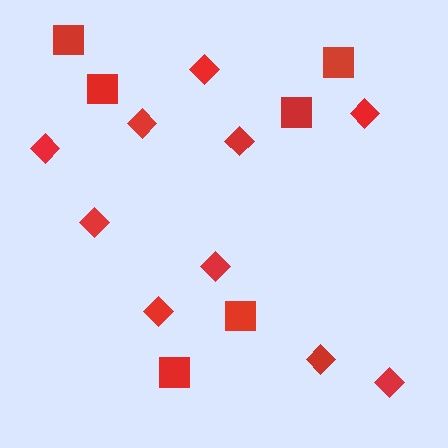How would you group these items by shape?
There are 2 groups: one group of diamonds (10) and one group of squares (6).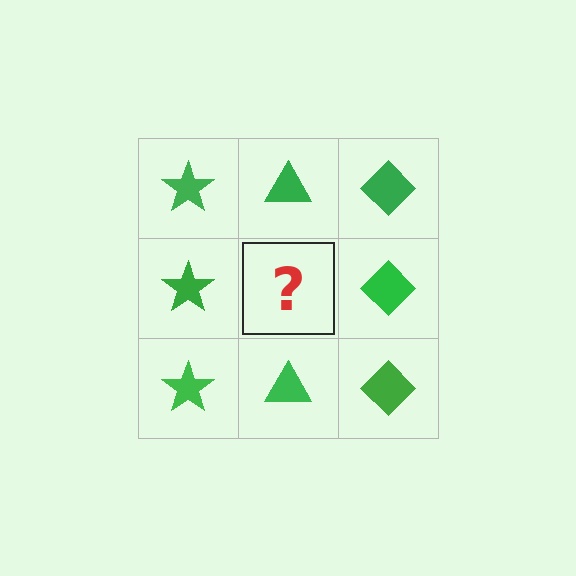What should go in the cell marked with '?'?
The missing cell should contain a green triangle.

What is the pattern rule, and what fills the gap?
The rule is that each column has a consistent shape. The gap should be filled with a green triangle.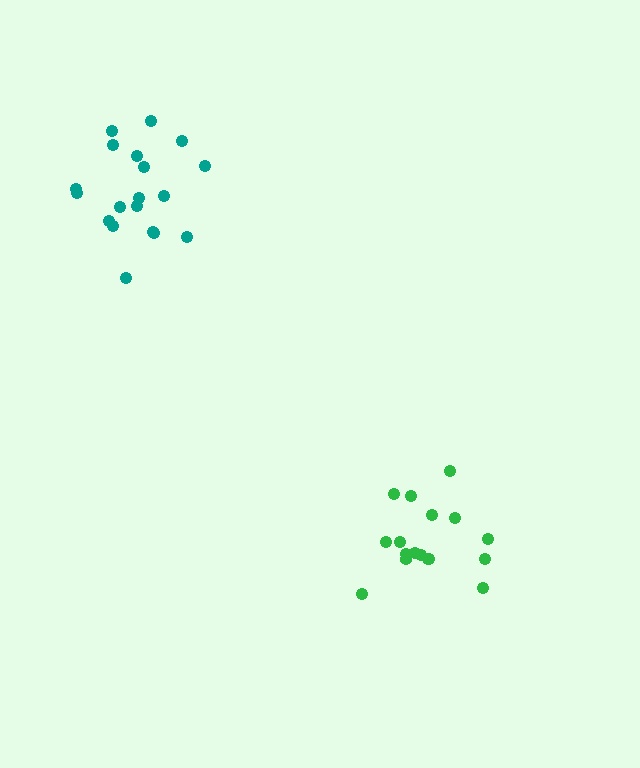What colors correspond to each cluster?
The clusters are colored: teal, green.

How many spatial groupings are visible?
There are 2 spatial groupings.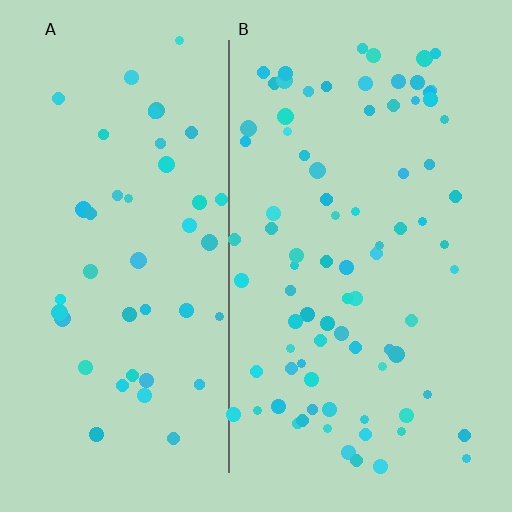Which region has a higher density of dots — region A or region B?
B (the right).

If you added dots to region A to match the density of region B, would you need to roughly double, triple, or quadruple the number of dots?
Approximately double.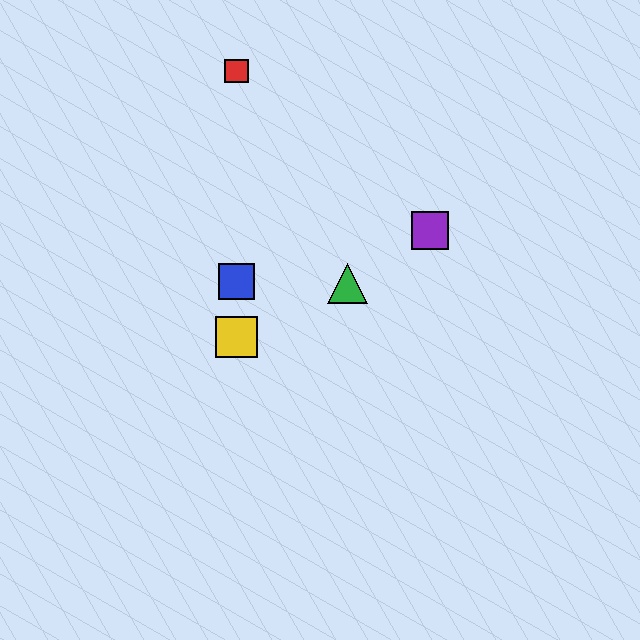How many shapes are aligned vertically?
3 shapes (the red square, the blue square, the yellow square) are aligned vertically.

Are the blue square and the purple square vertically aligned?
No, the blue square is at x≈236 and the purple square is at x≈430.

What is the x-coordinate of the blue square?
The blue square is at x≈236.